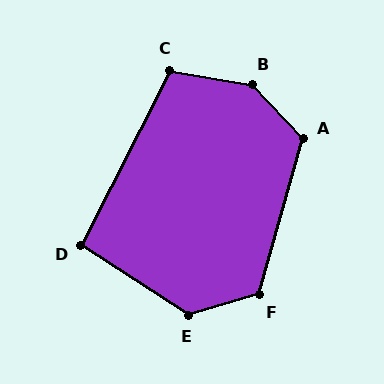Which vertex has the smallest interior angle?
D, at approximately 96 degrees.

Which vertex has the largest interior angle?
B, at approximately 142 degrees.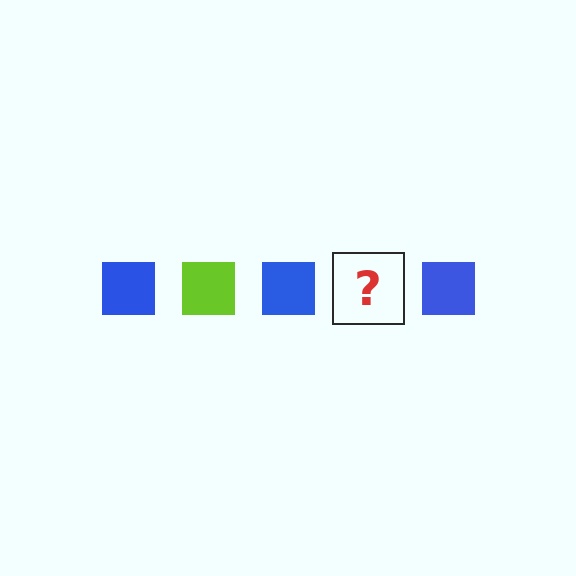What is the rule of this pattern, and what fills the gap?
The rule is that the pattern cycles through blue, lime squares. The gap should be filled with a lime square.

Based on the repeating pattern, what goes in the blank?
The blank should be a lime square.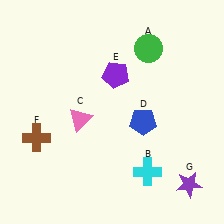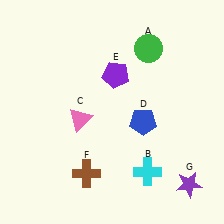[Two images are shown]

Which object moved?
The brown cross (F) moved right.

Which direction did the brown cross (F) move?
The brown cross (F) moved right.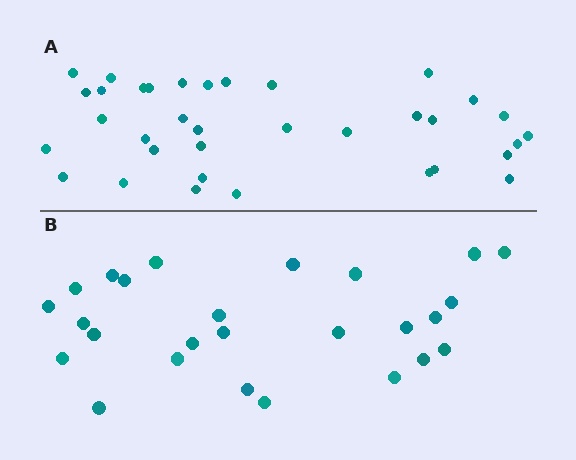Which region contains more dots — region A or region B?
Region A (the top region) has more dots.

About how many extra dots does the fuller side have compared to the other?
Region A has roughly 8 or so more dots than region B.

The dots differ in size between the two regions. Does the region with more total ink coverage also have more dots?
No. Region B has more total ink coverage because its dots are larger, but region A actually contains more individual dots. Total area can be misleading — the number of items is what matters here.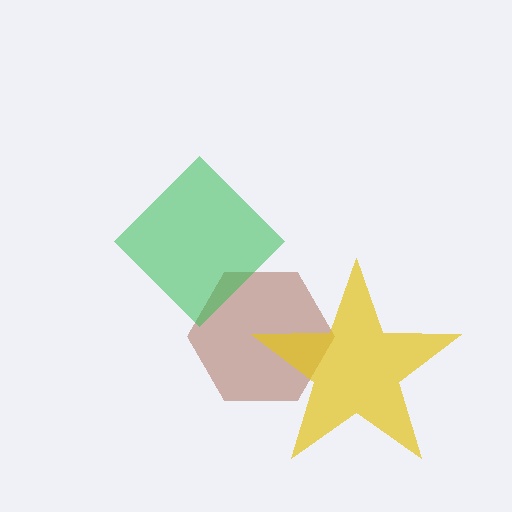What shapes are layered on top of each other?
The layered shapes are: a brown hexagon, a green diamond, a yellow star.